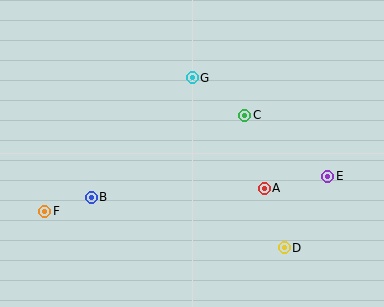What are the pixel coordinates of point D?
Point D is at (284, 248).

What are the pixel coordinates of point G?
Point G is at (192, 78).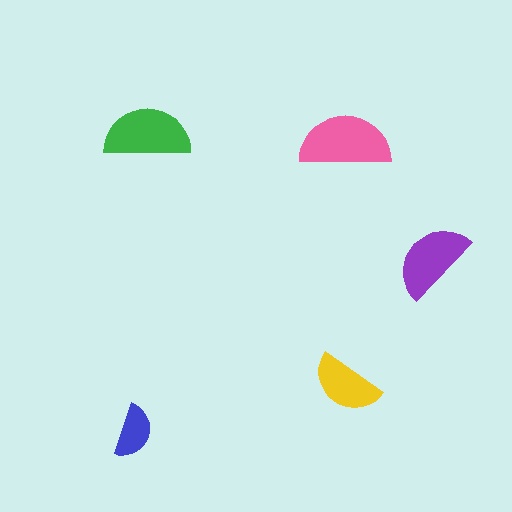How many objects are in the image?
There are 5 objects in the image.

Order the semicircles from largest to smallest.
the pink one, the green one, the purple one, the yellow one, the blue one.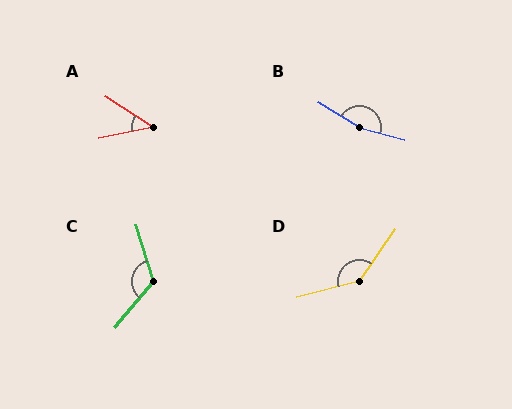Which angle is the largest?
B, at approximately 164 degrees.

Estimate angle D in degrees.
Approximately 138 degrees.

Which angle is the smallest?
A, at approximately 45 degrees.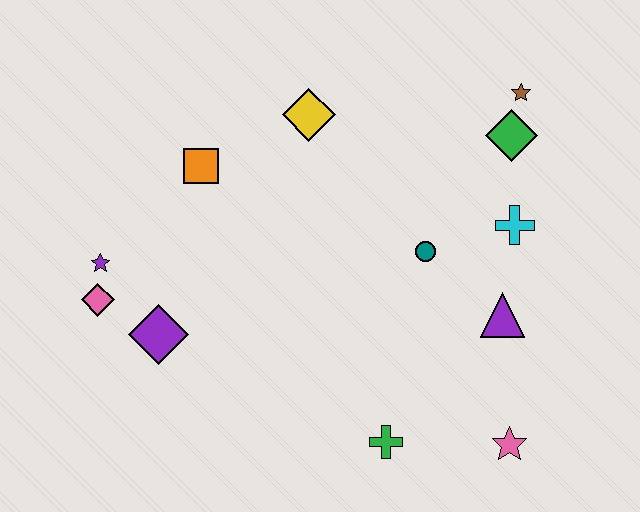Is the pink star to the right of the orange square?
Yes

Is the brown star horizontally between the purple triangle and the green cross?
No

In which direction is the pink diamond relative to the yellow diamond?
The pink diamond is to the left of the yellow diamond.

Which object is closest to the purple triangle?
The cyan cross is closest to the purple triangle.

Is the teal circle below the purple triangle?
No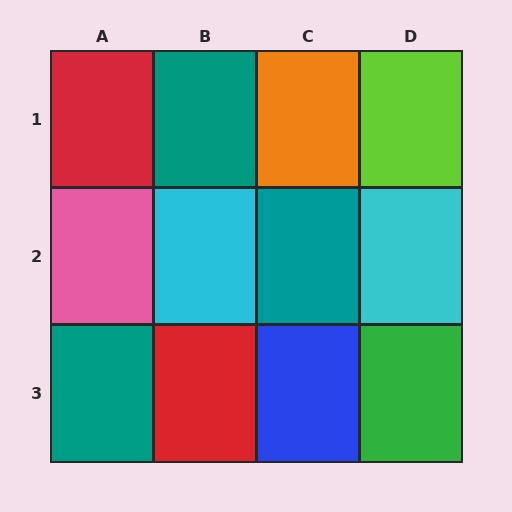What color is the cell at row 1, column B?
Teal.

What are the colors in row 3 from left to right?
Teal, red, blue, green.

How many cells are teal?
3 cells are teal.